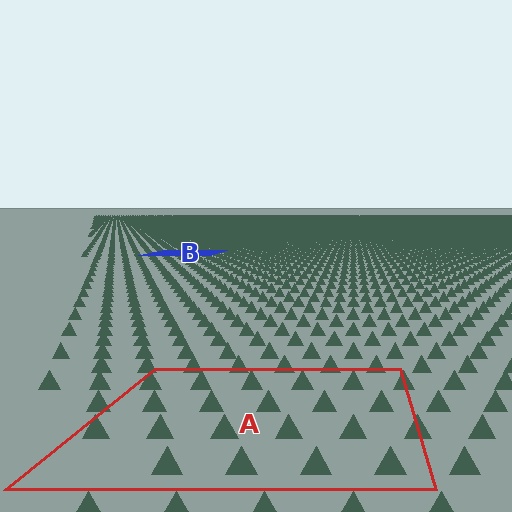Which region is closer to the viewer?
Region A is closer. The texture elements there are larger and more spread out.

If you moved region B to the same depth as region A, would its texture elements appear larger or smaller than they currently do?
They would appear larger. At a closer depth, the same texture elements are projected at a bigger on-screen size.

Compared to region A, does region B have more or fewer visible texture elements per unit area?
Region B has more texture elements per unit area — they are packed more densely because it is farther away.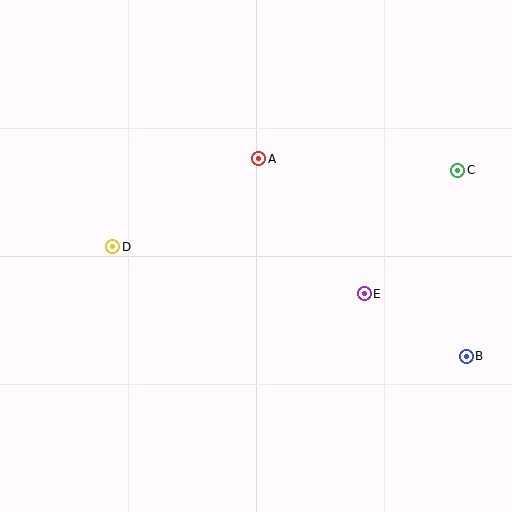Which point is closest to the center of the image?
Point A at (259, 159) is closest to the center.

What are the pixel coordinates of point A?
Point A is at (259, 159).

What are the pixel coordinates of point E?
Point E is at (364, 294).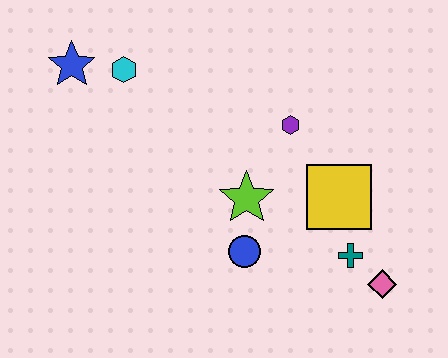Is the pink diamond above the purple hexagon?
No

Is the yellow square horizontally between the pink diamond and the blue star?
Yes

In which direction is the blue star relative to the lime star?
The blue star is to the left of the lime star.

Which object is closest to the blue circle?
The lime star is closest to the blue circle.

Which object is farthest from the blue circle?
The blue star is farthest from the blue circle.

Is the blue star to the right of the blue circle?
No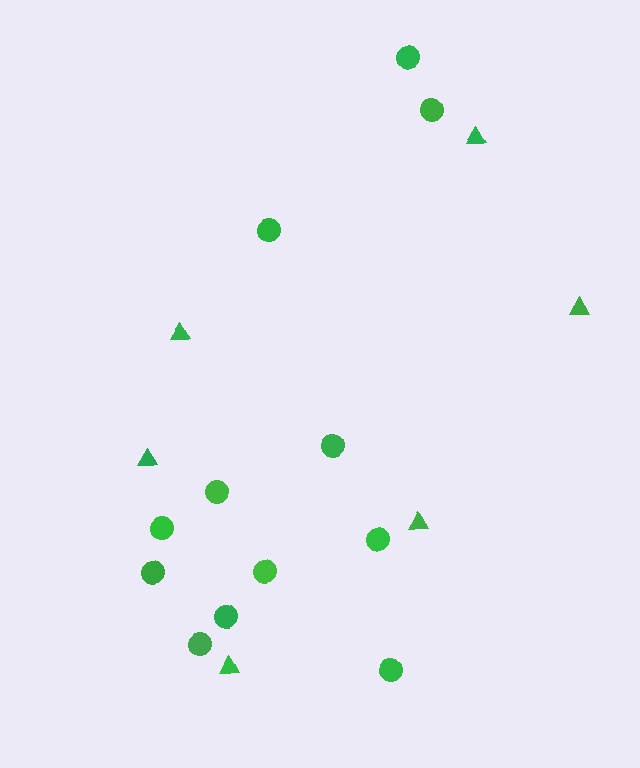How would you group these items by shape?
There are 2 groups: one group of circles (12) and one group of triangles (6).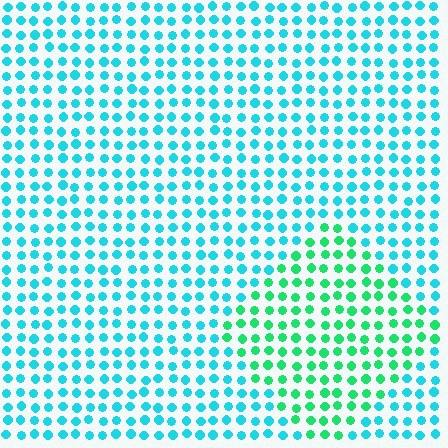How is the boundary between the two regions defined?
The boundary is defined purely by a slight shift in hue (about 40 degrees). Spacing, size, and orientation are identical on both sides.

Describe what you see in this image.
The image is filled with small cyan elements in a uniform arrangement. A diamond-shaped region is visible where the elements are tinted to a slightly different hue, forming a subtle color boundary.